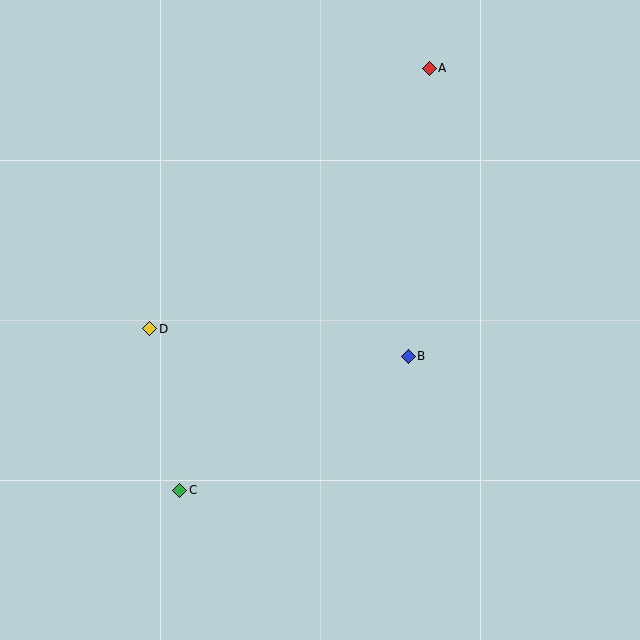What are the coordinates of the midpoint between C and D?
The midpoint between C and D is at (165, 409).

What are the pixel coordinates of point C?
Point C is at (180, 490).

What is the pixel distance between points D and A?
The distance between D and A is 382 pixels.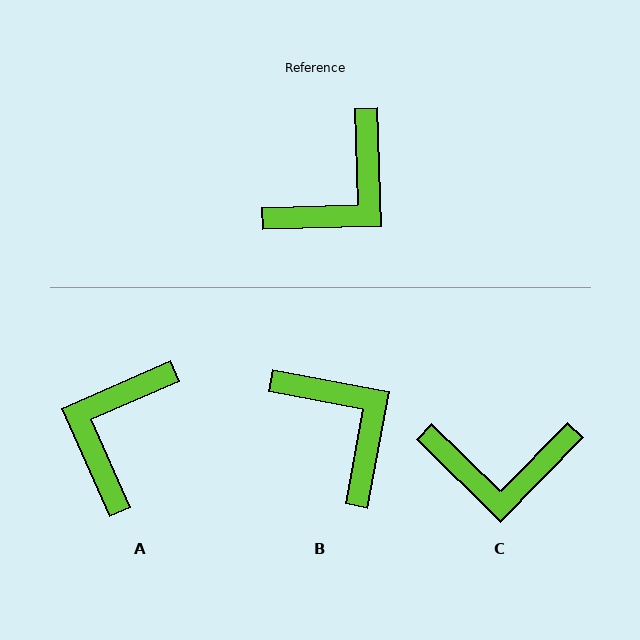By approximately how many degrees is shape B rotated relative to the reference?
Approximately 77 degrees counter-clockwise.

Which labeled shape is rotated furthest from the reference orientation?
A, about 158 degrees away.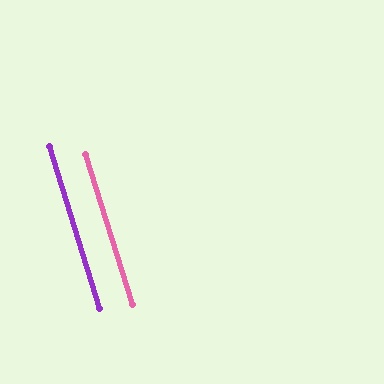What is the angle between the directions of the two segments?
Approximately 0 degrees.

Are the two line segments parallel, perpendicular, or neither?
Parallel — their directions differ by only 0.1°.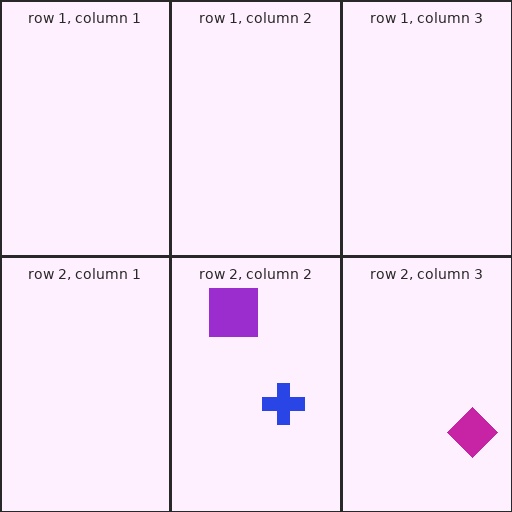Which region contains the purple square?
The row 2, column 2 region.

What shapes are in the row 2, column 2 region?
The purple square, the blue cross.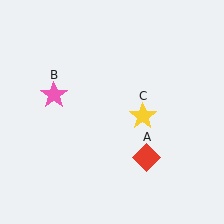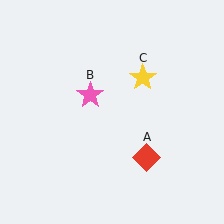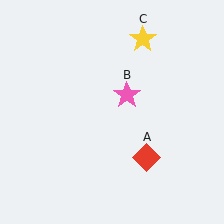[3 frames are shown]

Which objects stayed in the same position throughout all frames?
Red diamond (object A) remained stationary.